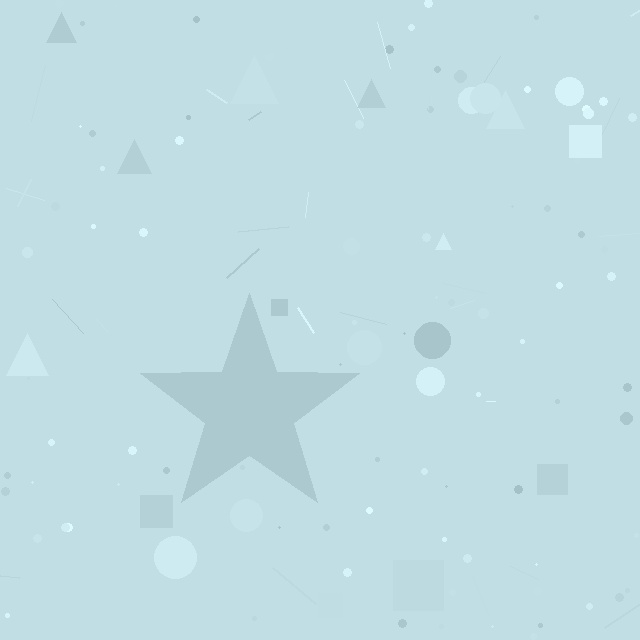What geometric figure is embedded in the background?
A star is embedded in the background.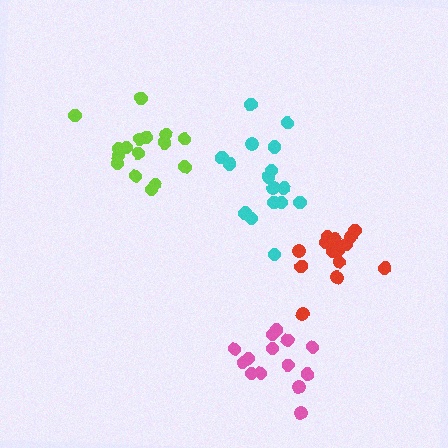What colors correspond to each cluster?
The clusters are colored: red, lime, cyan, pink.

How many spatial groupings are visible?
There are 4 spatial groupings.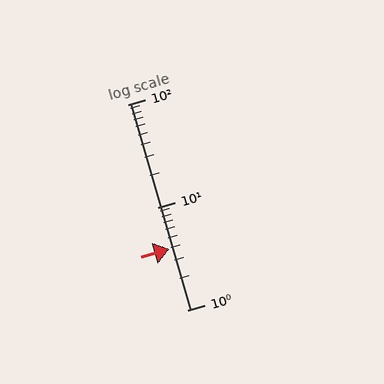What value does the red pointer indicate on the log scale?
The pointer indicates approximately 3.9.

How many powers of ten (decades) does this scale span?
The scale spans 2 decades, from 1 to 100.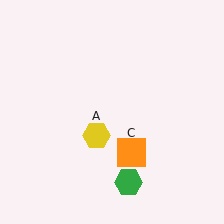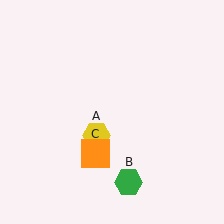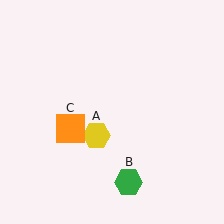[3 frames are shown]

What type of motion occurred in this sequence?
The orange square (object C) rotated clockwise around the center of the scene.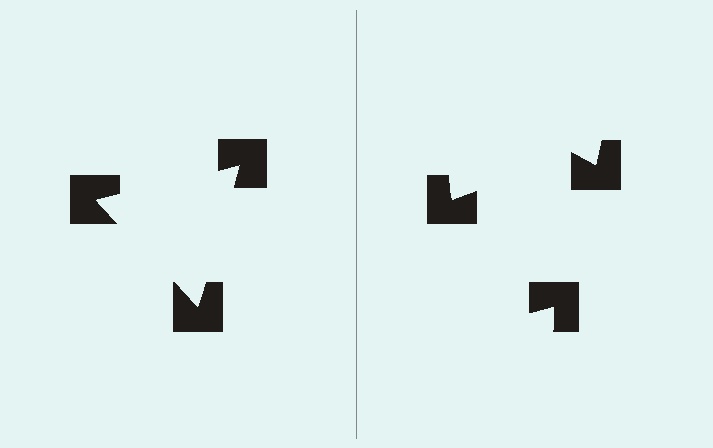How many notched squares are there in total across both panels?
6 — 3 on each side.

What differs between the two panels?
The notched squares are positioned identically on both sides; only the wedge orientations differ. On the left they align to a triangle; on the right they are misaligned.